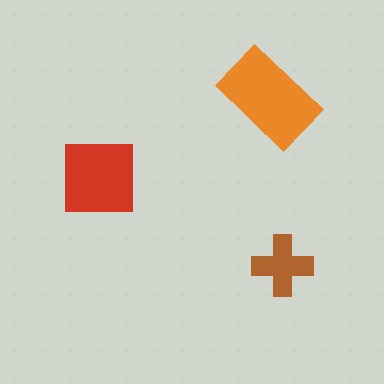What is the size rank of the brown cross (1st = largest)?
3rd.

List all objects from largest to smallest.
The orange rectangle, the red square, the brown cross.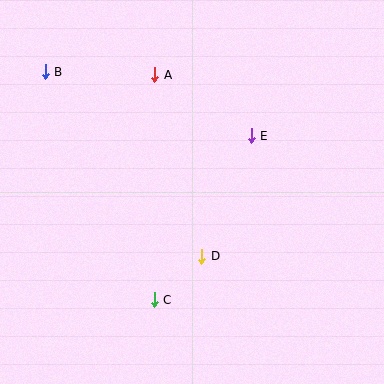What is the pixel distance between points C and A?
The distance between C and A is 225 pixels.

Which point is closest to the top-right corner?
Point E is closest to the top-right corner.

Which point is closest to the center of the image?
Point D at (202, 256) is closest to the center.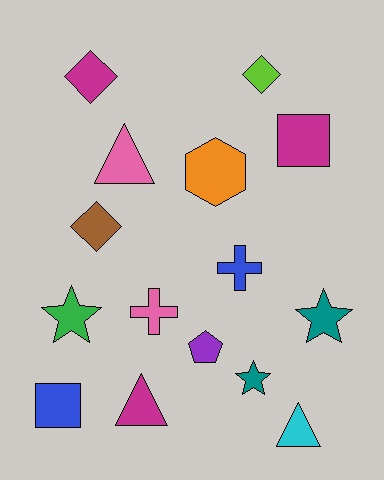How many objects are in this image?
There are 15 objects.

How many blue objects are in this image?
There are 2 blue objects.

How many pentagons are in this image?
There is 1 pentagon.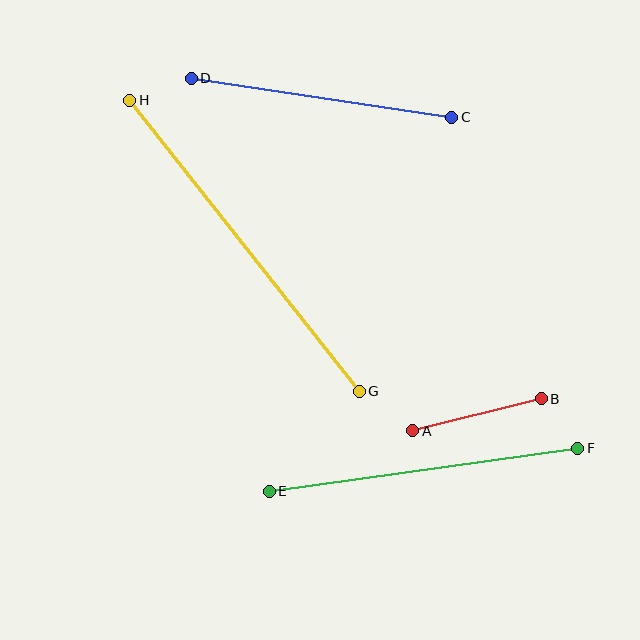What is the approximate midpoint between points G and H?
The midpoint is at approximately (245, 246) pixels.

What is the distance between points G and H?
The distance is approximately 371 pixels.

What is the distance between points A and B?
The distance is approximately 133 pixels.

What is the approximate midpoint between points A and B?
The midpoint is at approximately (477, 415) pixels.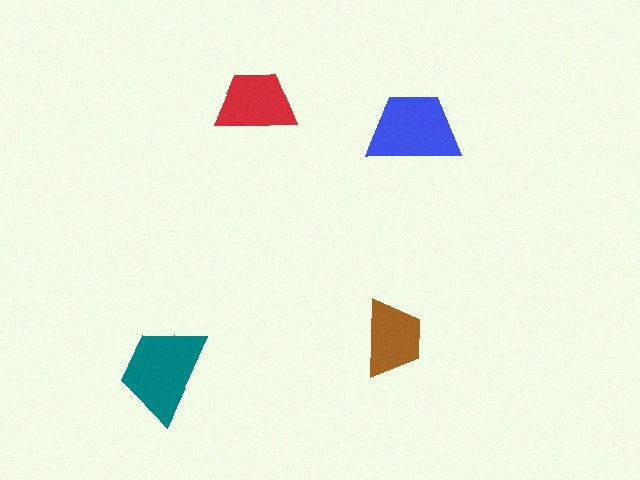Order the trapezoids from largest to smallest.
the teal one, the blue one, the red one, the brown one.